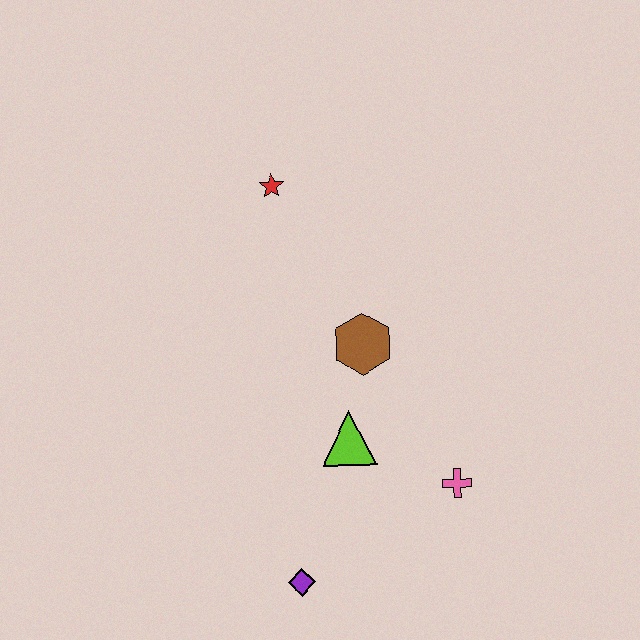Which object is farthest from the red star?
The purple diamond is farthest from the red star.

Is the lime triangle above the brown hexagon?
No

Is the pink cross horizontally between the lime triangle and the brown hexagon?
No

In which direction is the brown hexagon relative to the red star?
The brown hexagon is below the red star.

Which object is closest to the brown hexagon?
The lime triangle is closest to the brown hexagon.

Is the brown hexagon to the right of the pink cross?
No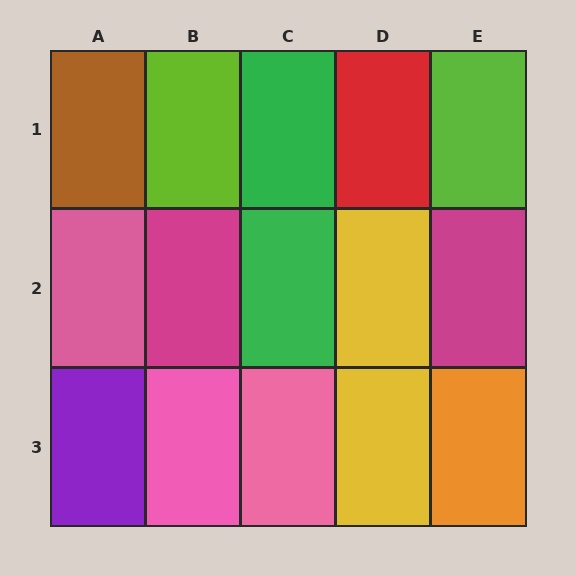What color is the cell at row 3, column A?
Purple.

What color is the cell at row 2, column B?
Magenta.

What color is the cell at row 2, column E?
Magenta.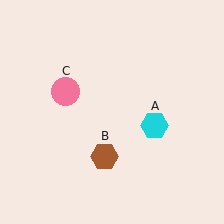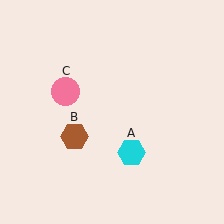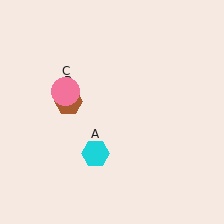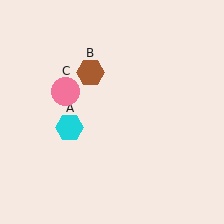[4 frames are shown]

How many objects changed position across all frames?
2 objects changed position: cyan hexagon (object A), brown hexagon (object B).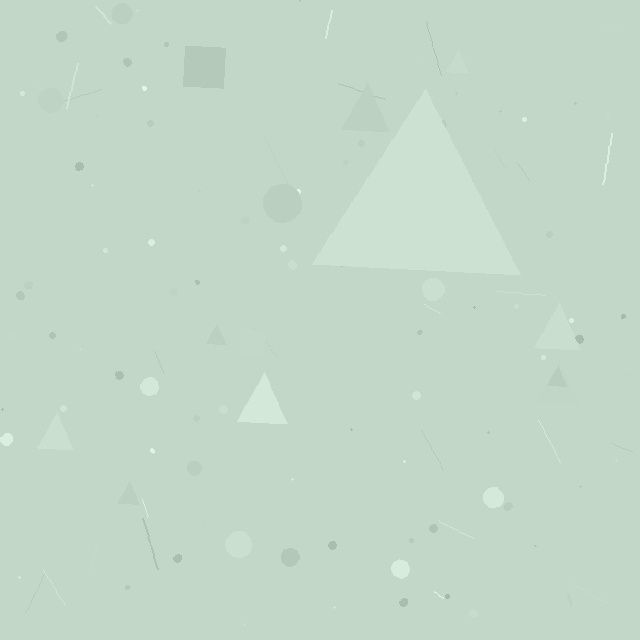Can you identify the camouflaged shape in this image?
The camouflaged shape is a triangle.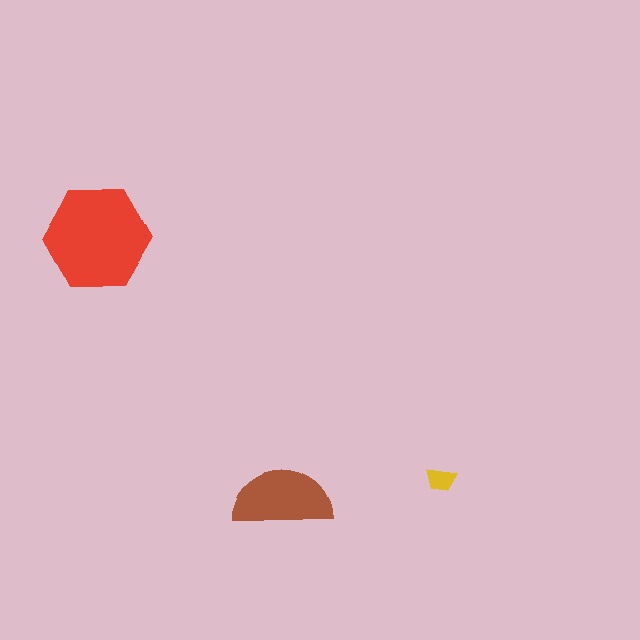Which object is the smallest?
The yellow trapezoid.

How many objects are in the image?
There are 3 objects in the image.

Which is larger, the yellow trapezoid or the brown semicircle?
The brown semicircle.